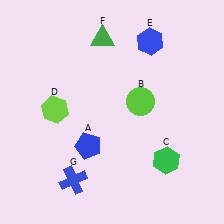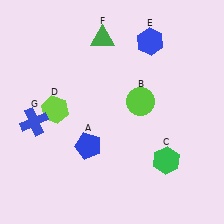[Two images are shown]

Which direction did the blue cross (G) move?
The blue cross (G) moved up.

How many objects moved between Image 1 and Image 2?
1 object moved between the two images.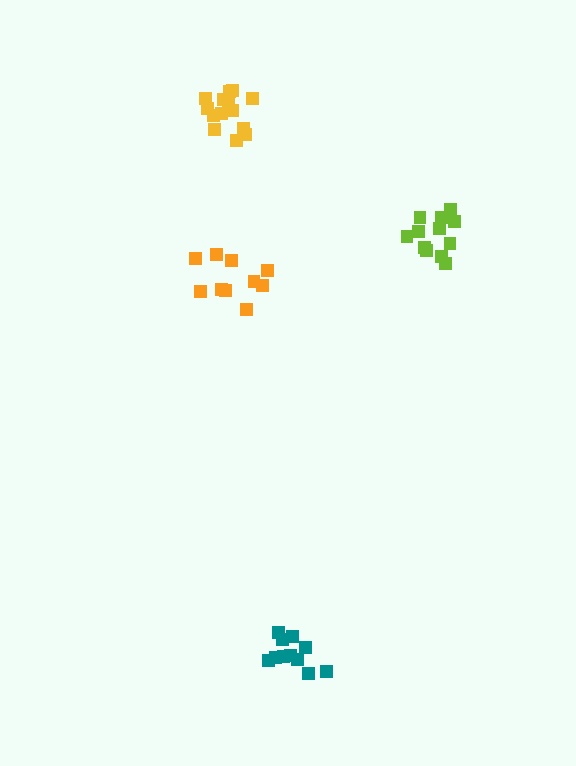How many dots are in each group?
Group 1: 12 dots, Group 2: 10 dots, Group 3: 14 dots, Group 4: 11 dots (47 total).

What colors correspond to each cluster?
The clusters are colored: lime, orange, yellow, teal.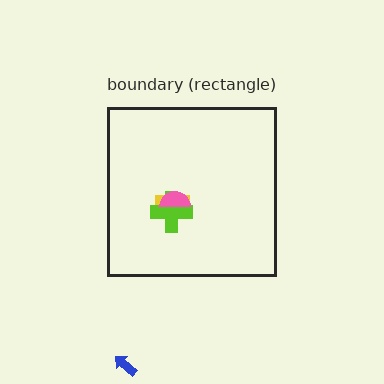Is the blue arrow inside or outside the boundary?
Outside.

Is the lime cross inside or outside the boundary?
Inside.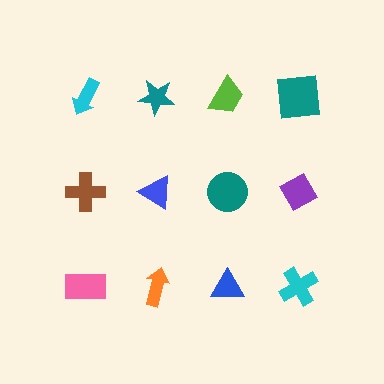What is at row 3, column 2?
An orange arrow.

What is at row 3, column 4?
A cyan cross.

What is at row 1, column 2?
A teal star.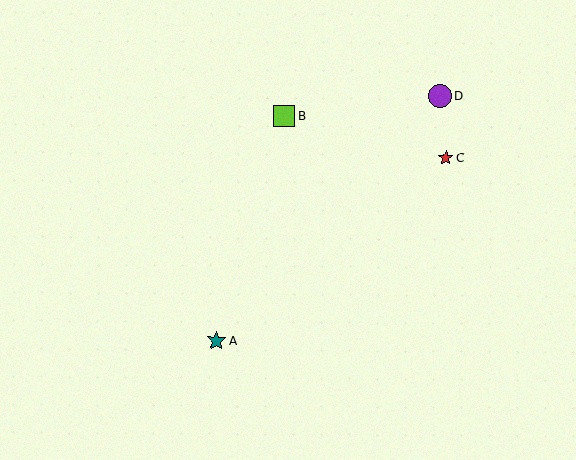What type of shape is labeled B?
Shape B is a lime square.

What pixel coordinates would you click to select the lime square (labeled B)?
Click at (284, 116) to select the lime square B.